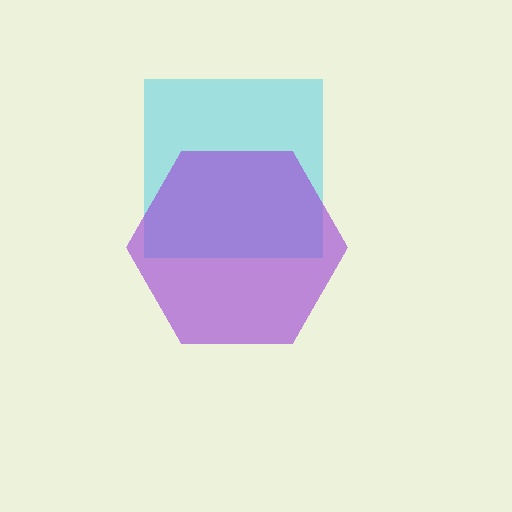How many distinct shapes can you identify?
There are 2 distinct shapes: a cyan square, a purple hexagon.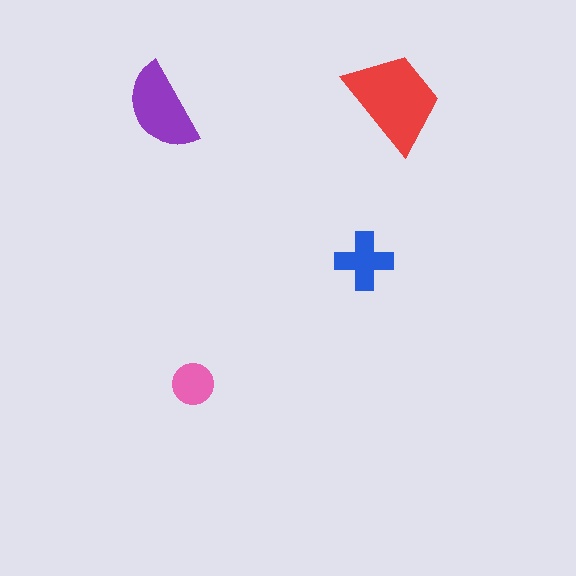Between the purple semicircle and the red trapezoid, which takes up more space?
The red trapezoid.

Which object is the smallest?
The pink circle.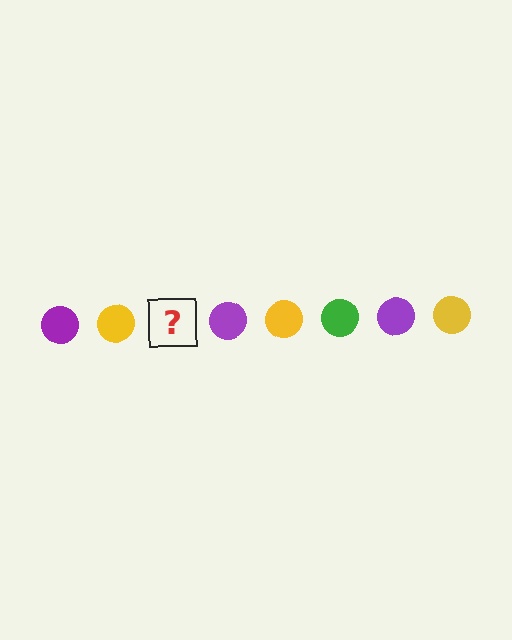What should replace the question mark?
The question mark should be replaced with a green circle.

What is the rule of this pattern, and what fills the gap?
The rule is that the pattern cycles through purple, yellow, green circles. The gap should be filled with a green circle.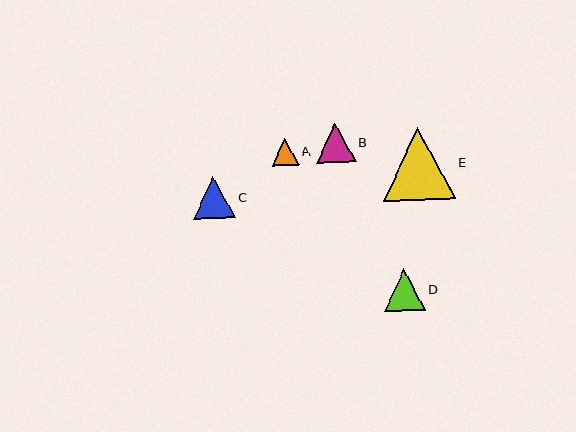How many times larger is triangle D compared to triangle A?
Triangle D is approximately 1.6 times the size of triangle A.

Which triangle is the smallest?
Triangle A is the smallest with a size of approximately 27 pixels.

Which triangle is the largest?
Triangle E is the largest with a size of approximately 73 pixels.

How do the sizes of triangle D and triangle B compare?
Triangle D and triangle B are approximately the same size.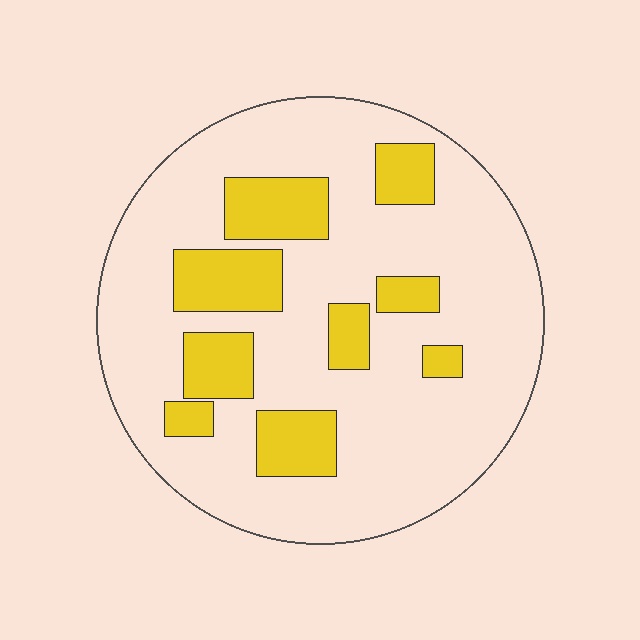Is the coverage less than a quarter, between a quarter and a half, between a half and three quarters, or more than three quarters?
Less than a quarter.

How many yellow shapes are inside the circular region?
9.